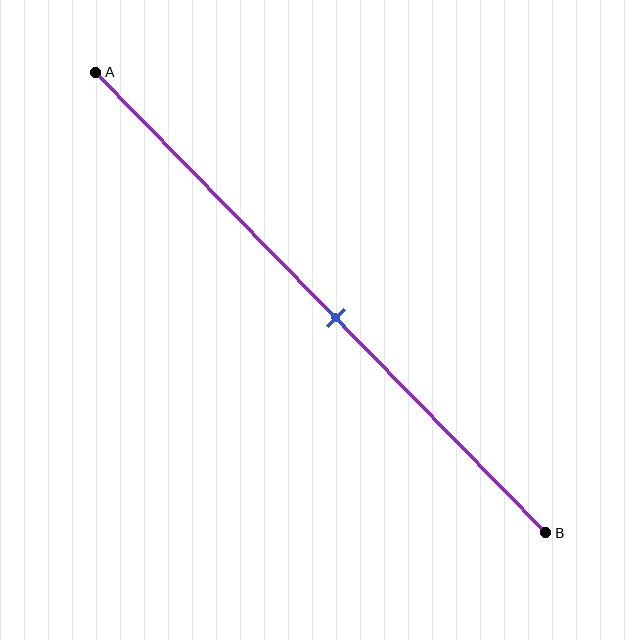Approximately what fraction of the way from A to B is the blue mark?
The blue mark is approximately 55% of the way from A to B.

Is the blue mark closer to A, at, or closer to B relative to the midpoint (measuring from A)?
The blue mark is closer to point B than the midpoint of segment AB.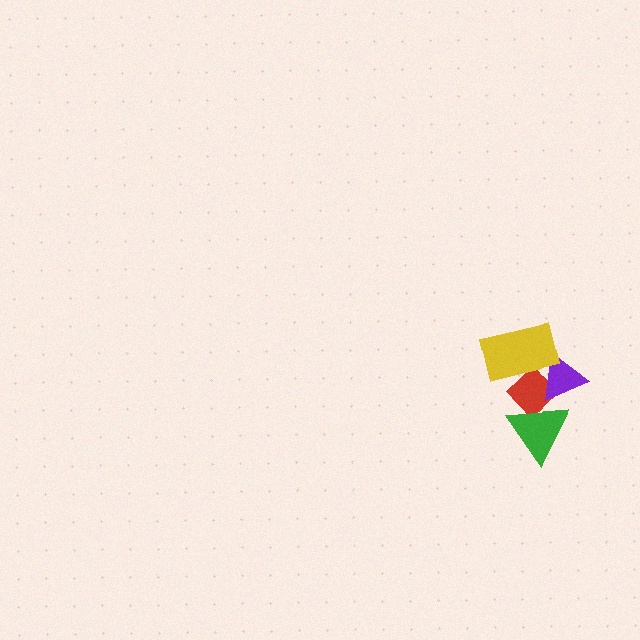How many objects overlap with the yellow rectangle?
2 objects overlap with the yellow rectangle.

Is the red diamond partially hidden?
Yes, it is partially covered by another shape.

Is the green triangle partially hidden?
Yes, it is partially covered by another shape.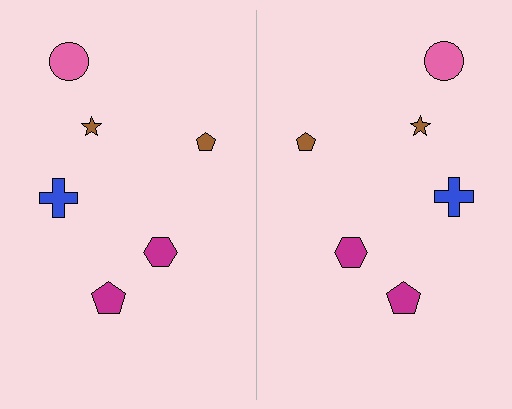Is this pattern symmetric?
Yes, this pattern has bilateral (reflection) symmetry.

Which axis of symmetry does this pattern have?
The pattern has a vertical axis of symmetry running through the center of the image.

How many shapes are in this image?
There are 12 shapes in this image.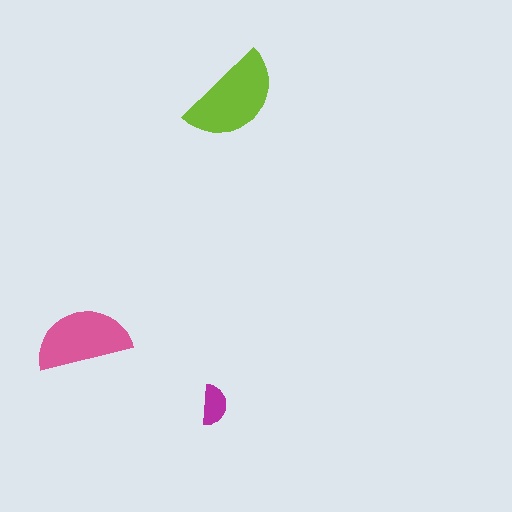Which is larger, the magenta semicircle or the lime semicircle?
The lime one.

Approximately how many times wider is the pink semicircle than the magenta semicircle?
About 2.5 times wider.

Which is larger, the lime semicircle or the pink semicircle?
The lime one.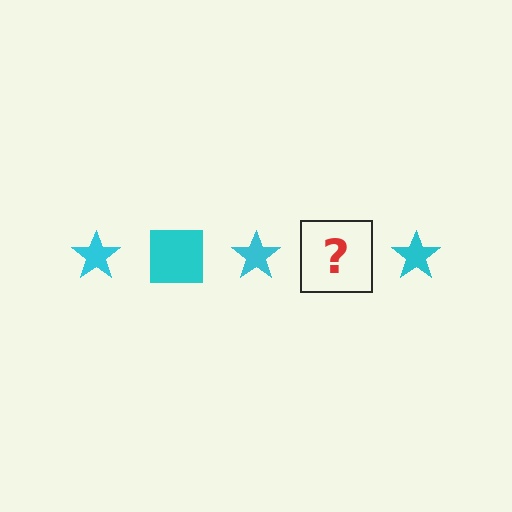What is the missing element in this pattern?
The missing element is a cyan square.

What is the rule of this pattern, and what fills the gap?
The rule is that the pattern cycles through star, square shapes in cyan. The gap should be filled with a cyan square.